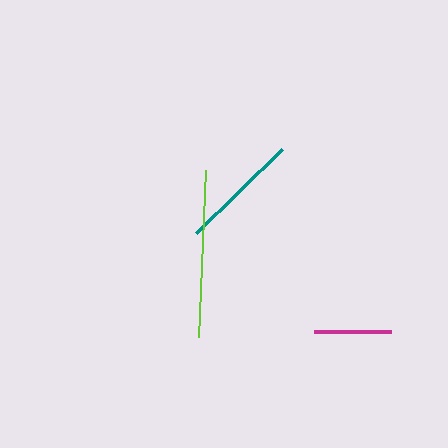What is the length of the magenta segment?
The magenta segment is approximately 78 pixels long.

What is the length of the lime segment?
The lime segment is approximately 168 pixels long.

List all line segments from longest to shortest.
From longest to shortest: lime, teal, magenta.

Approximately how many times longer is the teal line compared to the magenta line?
The teal line is approximately 1.6 times the length of the magenta line.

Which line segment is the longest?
The lime line is the longest at approximately 168 pixels.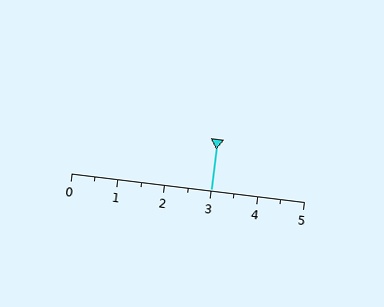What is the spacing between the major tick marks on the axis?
The major ticks are spaced 1 apart.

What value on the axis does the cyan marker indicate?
The marker indicates approximately 3.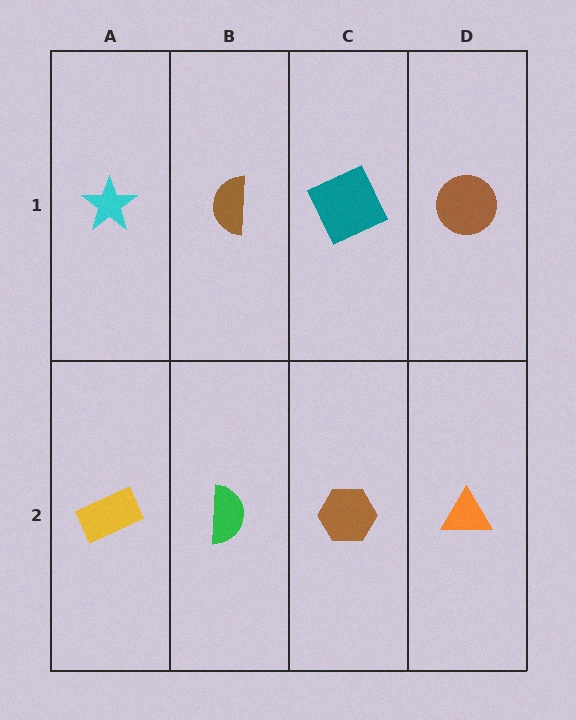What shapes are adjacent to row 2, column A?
A cyan star (row 1, column A), a green semicircle (row 2, column B).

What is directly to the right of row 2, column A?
A green semicircle.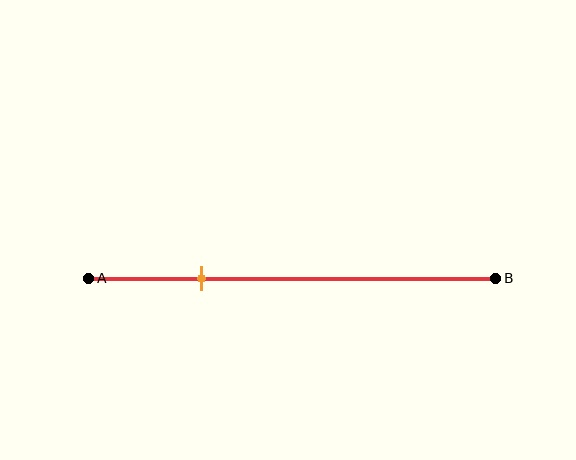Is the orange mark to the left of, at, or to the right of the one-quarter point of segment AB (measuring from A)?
The orange mark is approximately at the one-quarter point of segment AB.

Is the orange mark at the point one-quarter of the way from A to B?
Yes, the mark is approximately at the one-quarter point.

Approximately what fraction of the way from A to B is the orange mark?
The orange mark is approximately 30% of the way from A to B.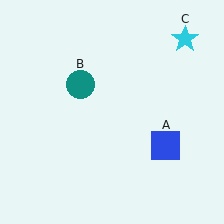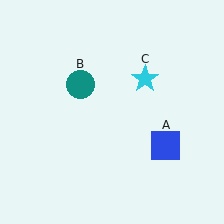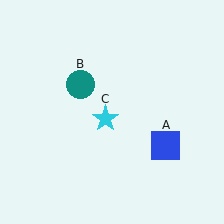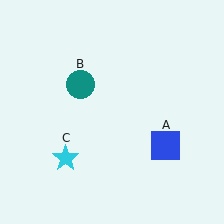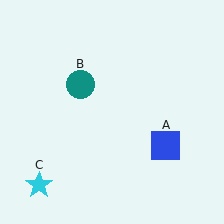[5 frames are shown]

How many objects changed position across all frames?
1 object changed position: cyan star (object C).